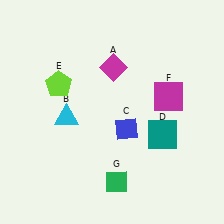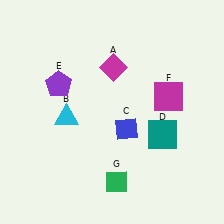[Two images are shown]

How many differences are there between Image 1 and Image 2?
There is 1 difference between the two images.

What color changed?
The pentagon (E) changed from lime in Image 1 to purple in Image 2.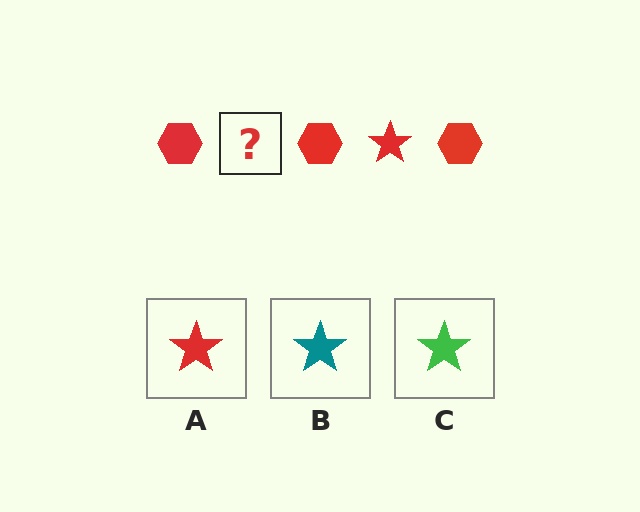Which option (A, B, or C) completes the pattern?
A.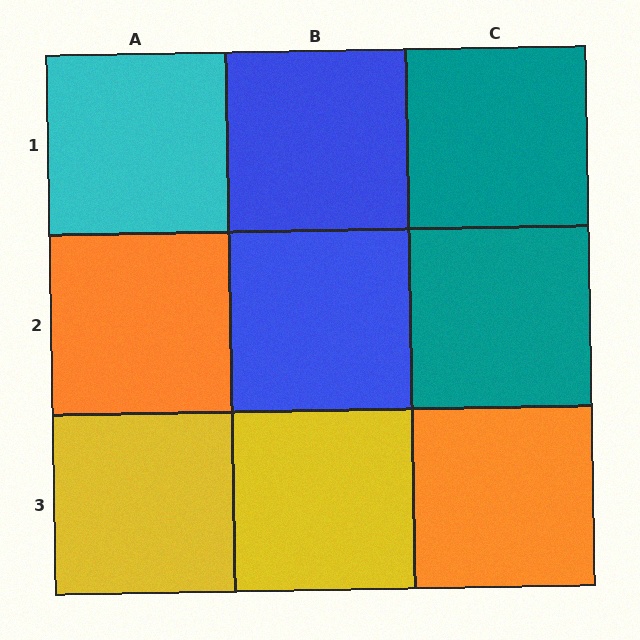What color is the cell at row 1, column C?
Teal.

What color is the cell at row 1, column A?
Cyan.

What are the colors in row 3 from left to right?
Yellow, yellow, orange.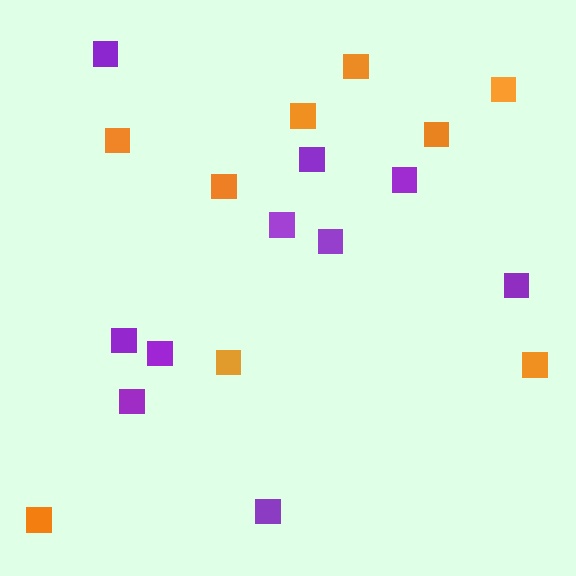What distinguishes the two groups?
There are 2 groups: one group of purple squares (10) and one group of orange squares (9).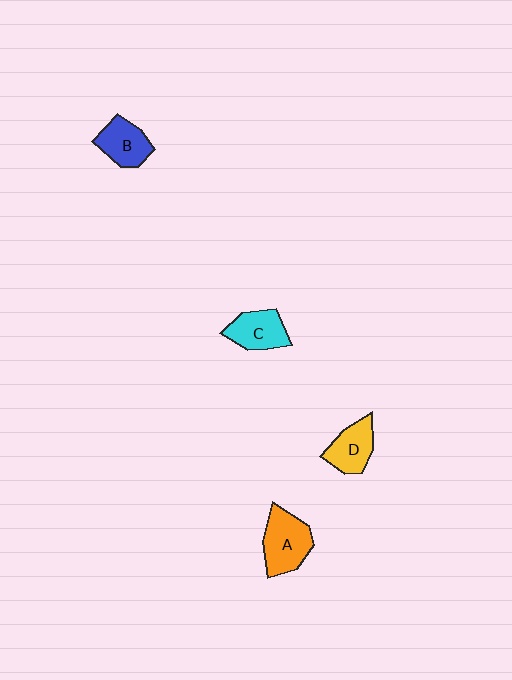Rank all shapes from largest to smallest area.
From largest to smallest: A (orange), C (cyan), B (blue), D (yellow).